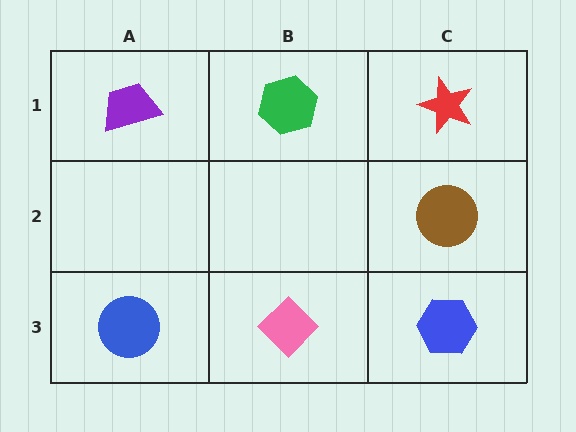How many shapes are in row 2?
1 shape.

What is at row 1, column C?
A red star.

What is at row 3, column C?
A blue hexagon.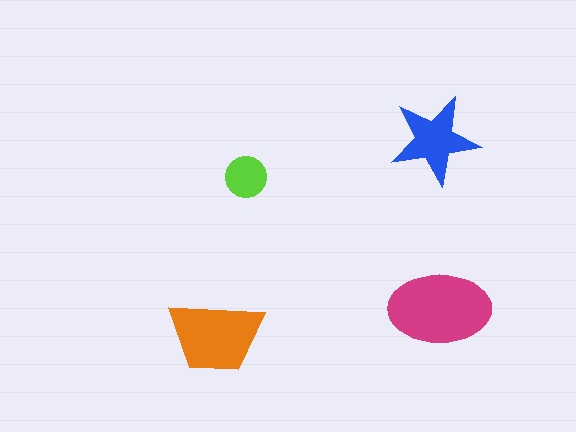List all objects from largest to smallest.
The magenta ellipse, the orange trapezoid, the blue star, the lime circle.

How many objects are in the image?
There are 4 objects in the image.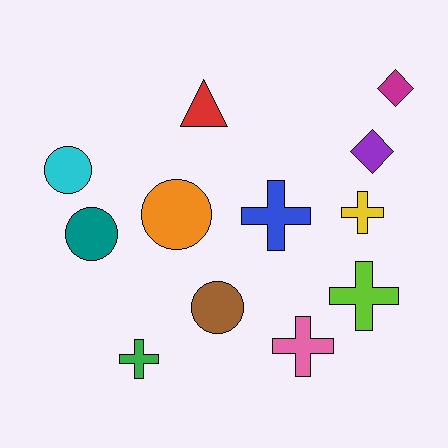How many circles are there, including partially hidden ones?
There are 4 circles.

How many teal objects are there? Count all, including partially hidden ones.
There is 1 teal object.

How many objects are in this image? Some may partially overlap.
There are 12 objects.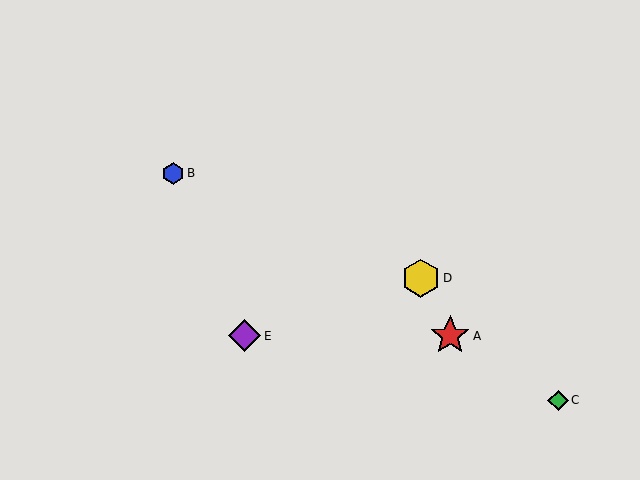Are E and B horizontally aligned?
No, E is at y≈336 and B is at y≈173.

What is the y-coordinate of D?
Object D is at y≈278.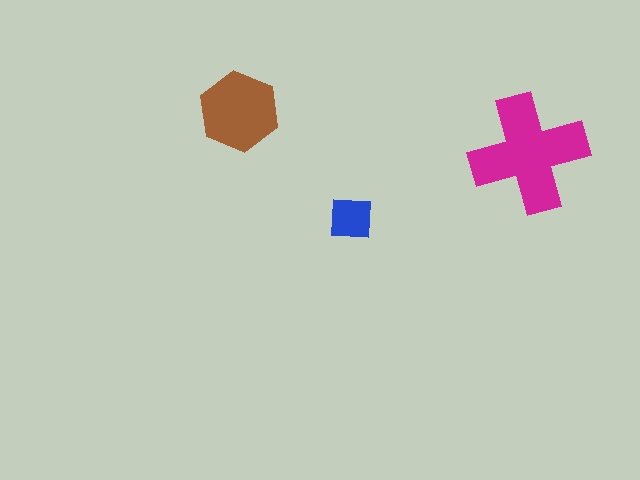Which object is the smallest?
The blue square.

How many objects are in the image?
There are 3 objects in the image.